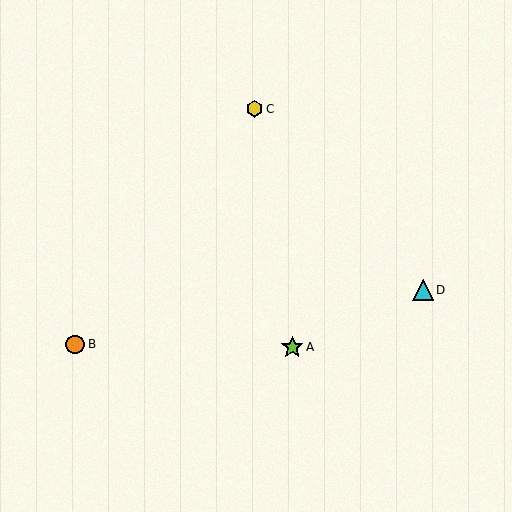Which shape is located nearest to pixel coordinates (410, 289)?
The cyan triangle (labeled D) at (423, 290) is nearest to that location.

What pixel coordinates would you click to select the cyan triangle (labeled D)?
Click at (423, 290) to select the cyan triangle D.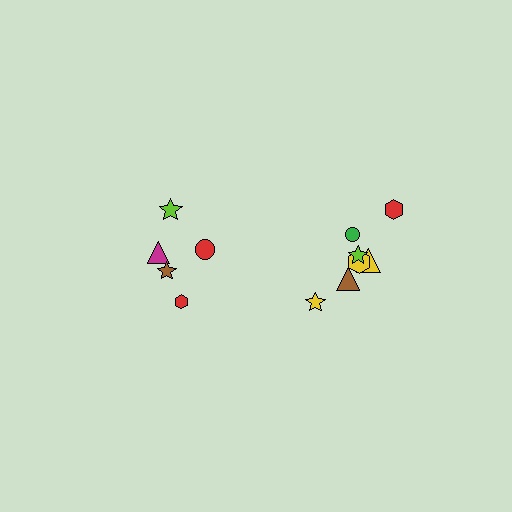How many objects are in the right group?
There are 7 objects.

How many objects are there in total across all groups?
There are 12 objects.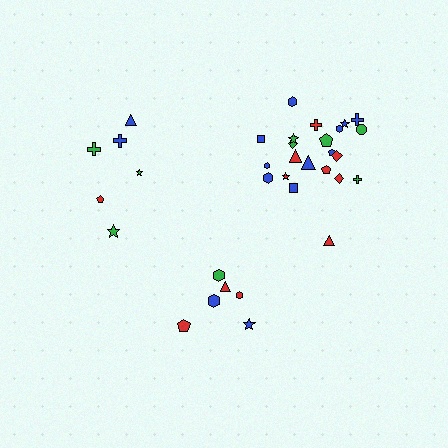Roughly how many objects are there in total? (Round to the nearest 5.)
Roughly 35 objects in total.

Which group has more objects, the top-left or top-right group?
The top-right group.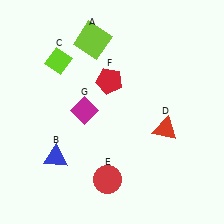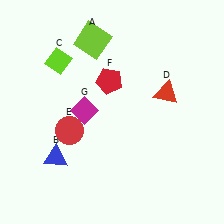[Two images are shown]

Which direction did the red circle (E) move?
The red circle (E) moved up.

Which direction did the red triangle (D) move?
The red triangle (D) moved up.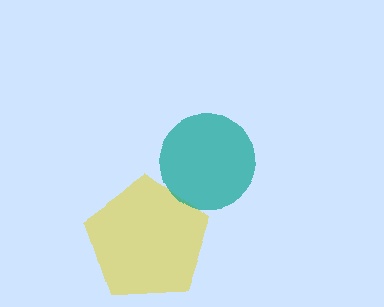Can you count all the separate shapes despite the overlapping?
Yes, there are 2 separate shapes.